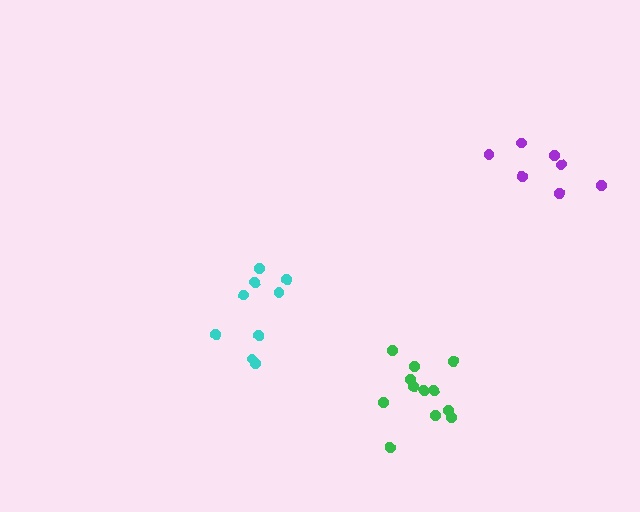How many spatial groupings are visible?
There are 3 spatial groupings.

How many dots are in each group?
Group 1: 7 dots, Group 2: 9 dots, Group 3: 12 dots (28 total).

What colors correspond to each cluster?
The clusters are colored: purple, cyan, green.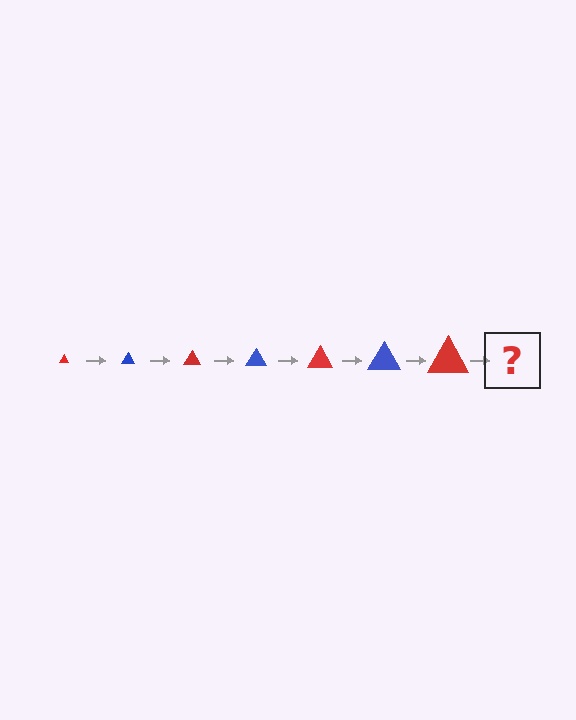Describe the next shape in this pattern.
It should be a blue triangle, larger than the previous one.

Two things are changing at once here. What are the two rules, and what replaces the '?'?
The two rules are that the triangle grows larger each step and the color cycles through red and blue. The '?' should be a blue triangle, larger than the previous one.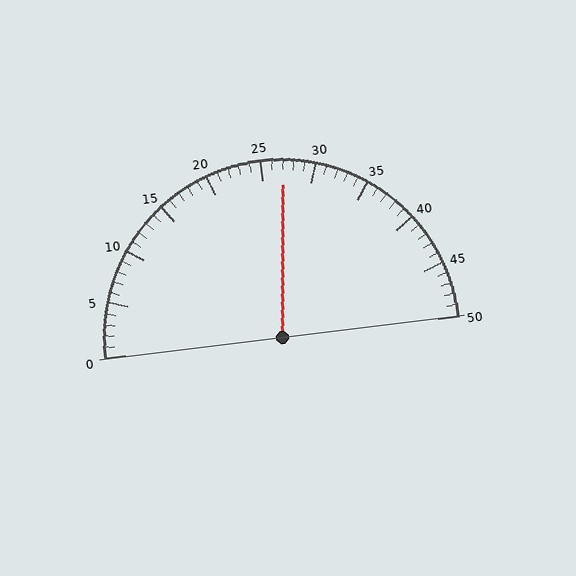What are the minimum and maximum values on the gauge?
The gauge ranges from 0 to 50.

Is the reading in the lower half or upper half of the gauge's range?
The reading is in the upper half of the range (0 to 50).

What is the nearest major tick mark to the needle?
The nearest major tick mark is 25.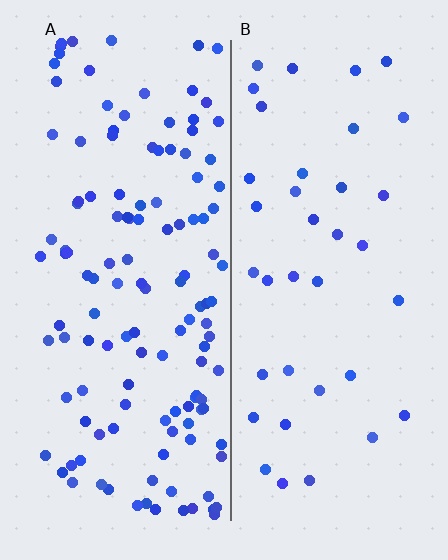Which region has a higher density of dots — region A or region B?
A (the left).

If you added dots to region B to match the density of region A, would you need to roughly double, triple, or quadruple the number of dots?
Approximately triple.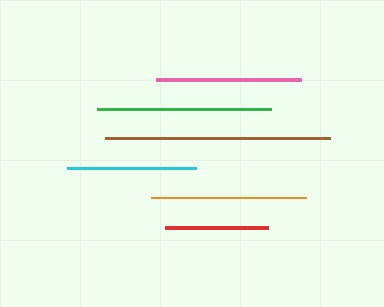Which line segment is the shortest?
The red line is the shortest at approximately 103 pixels.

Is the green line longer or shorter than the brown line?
The brown line is longer than the green line.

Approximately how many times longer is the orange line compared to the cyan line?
The orange line is approximately 1.2 times the length of the cyan line.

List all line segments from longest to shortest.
From longest to shortest: brown, green, orange, pink, cyan, red.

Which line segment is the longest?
The brown line is the longest at approximately 225 pixels.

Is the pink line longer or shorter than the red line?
The pink line is longer than the red line.